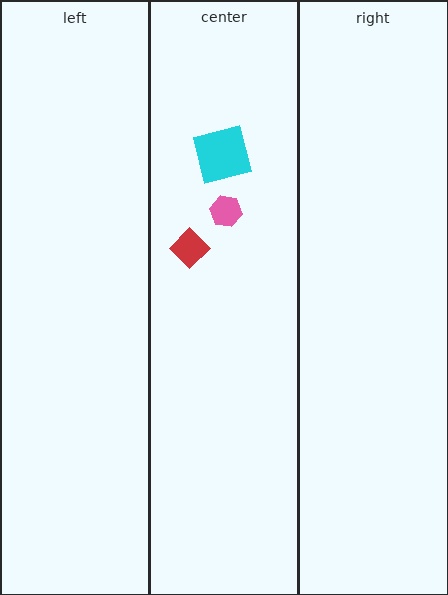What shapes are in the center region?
The red diamond, the pink hexagon, the cyan square.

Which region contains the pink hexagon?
The center region.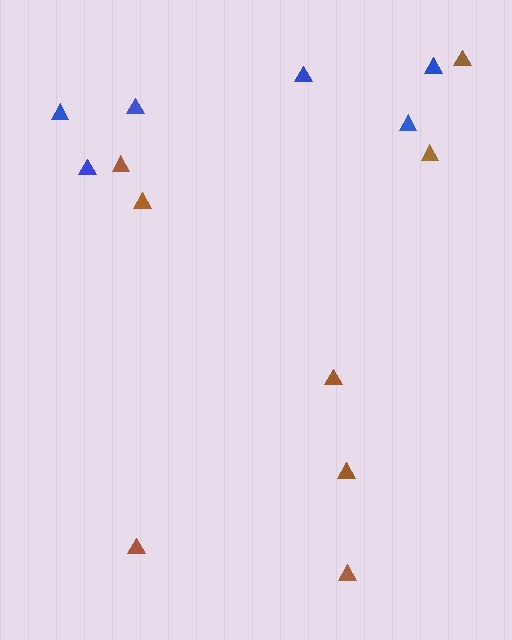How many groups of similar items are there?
There are 2 groups: one group of brown triangles (8) and one group of blue triangles (6).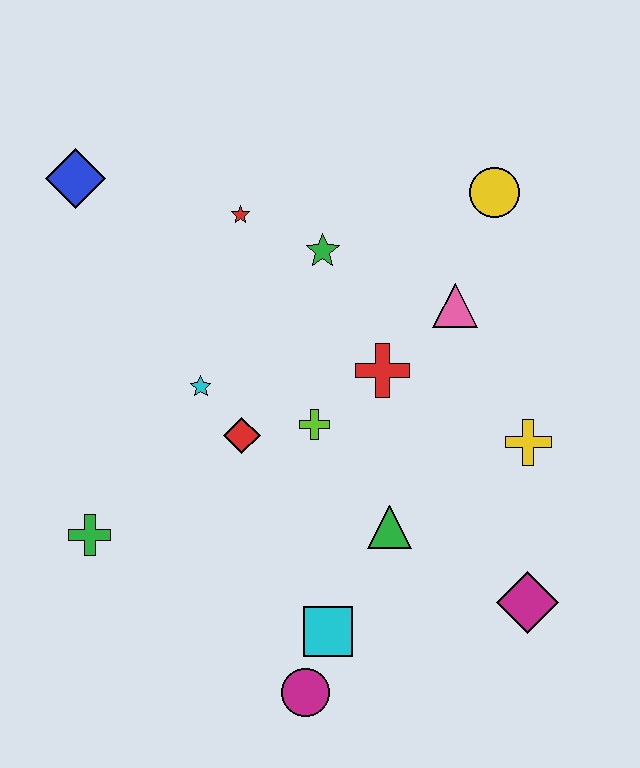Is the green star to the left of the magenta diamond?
Yes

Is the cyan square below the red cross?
Yes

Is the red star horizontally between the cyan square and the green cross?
Yes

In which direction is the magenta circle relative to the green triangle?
The magenta circle is below the green triangle.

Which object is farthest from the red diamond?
The yellow circle is farthest from the red diamond.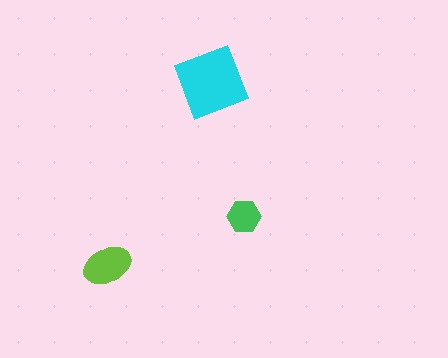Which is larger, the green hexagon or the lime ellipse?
The lime ellipse.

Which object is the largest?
The cyan square.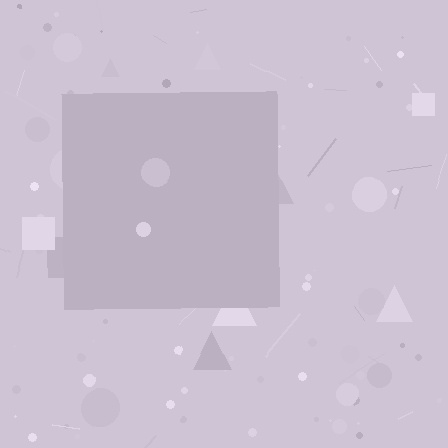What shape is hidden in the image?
A square is hidden in the image.